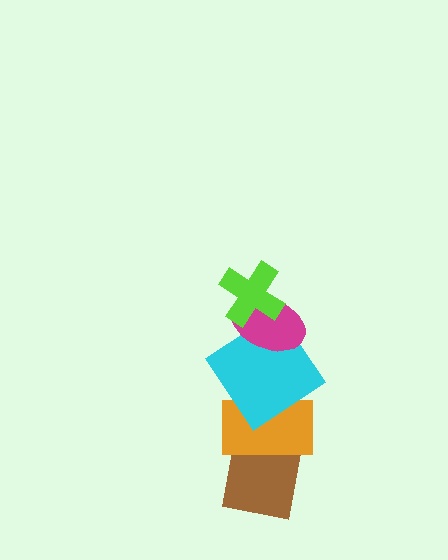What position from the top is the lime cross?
The lime cross is 1st from the top.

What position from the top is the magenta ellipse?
The magenta ellipse is 2nd from the top.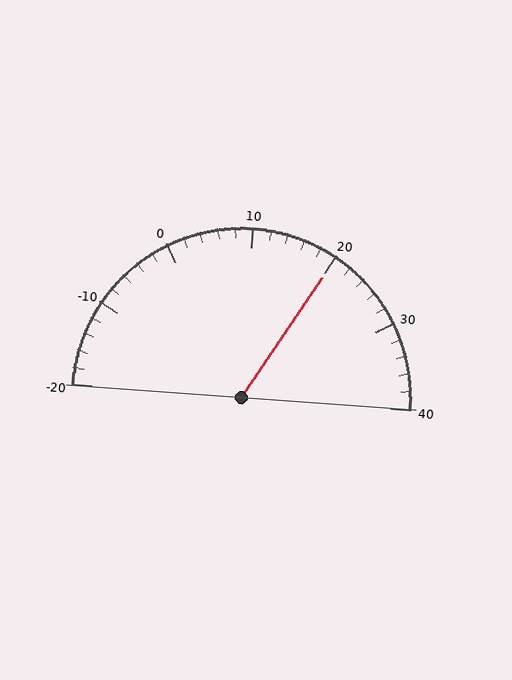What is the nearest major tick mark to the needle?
The nearest major tick mark is 20.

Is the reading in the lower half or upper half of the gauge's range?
The reading is in the upper half of the range (-20 to 40).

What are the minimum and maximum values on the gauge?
The gauge ranges from -20 to 40.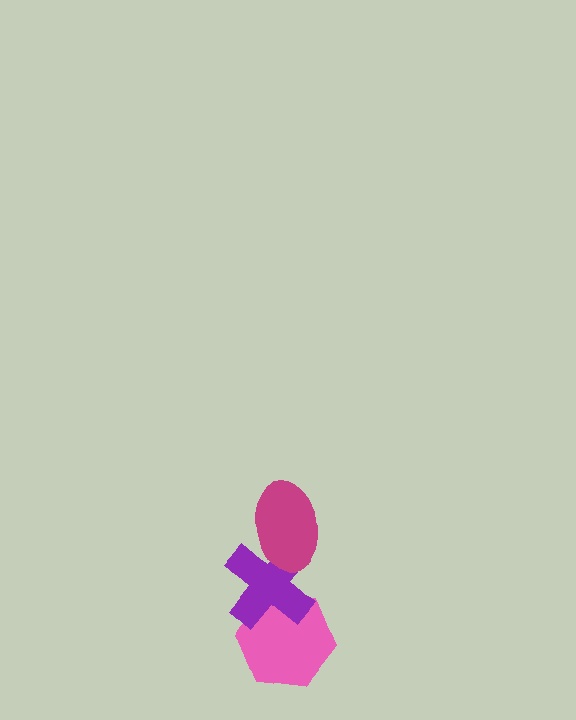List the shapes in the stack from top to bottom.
From top to bottom: the magenta ellipse, the purple cross, the pink hexagon.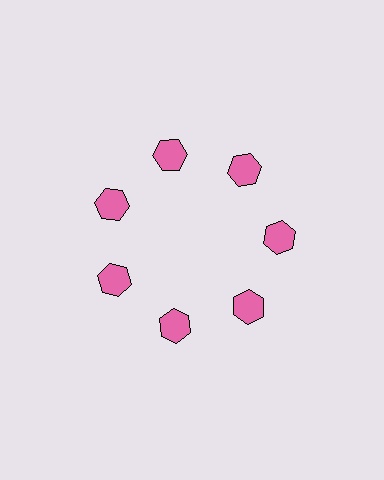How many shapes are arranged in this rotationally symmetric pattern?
There are 7 shapes, arranged in 7 groups of 1.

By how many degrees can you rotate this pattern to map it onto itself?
The pattern maps onto itself every 51 degrees of rotation.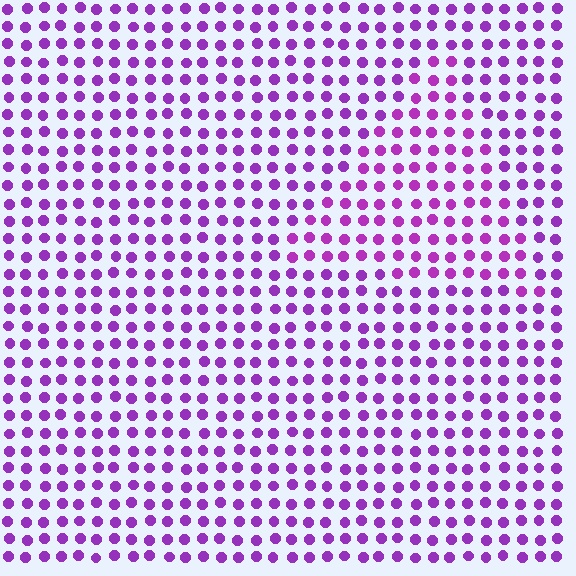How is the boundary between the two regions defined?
The boundary is defined purely by a slight shift in hue (about 14 degrees). Spacing, size, and orientation are identical on both sides.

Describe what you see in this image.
The image is filled with small purple elements in a uniform arrangement. A triangle-shaped region is visible where the elements are tinted to a slightly different hue, forming a subtle color boundary.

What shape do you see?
I see a triangle.